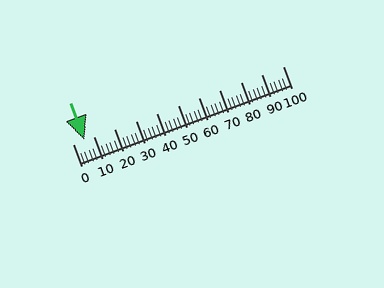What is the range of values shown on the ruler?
The ruler shows values from 0 to 100.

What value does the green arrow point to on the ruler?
The green arrow points to approximately 6.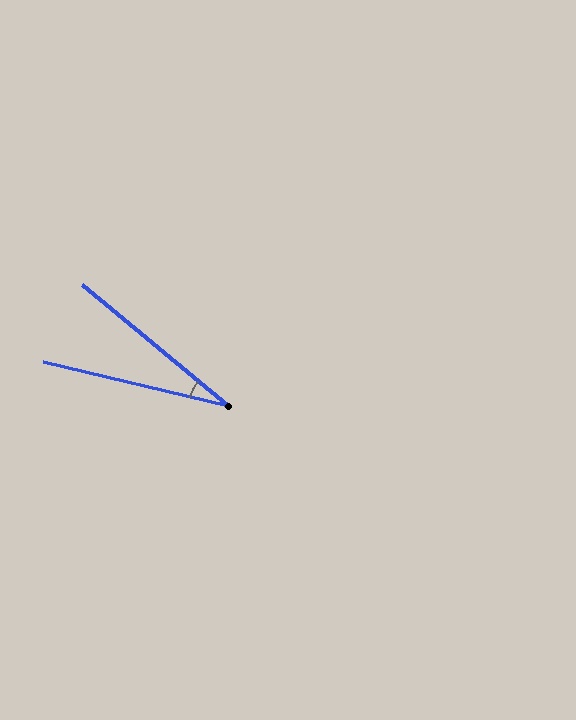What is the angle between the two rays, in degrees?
Approximately 26 degrees.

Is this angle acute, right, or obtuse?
It is acute.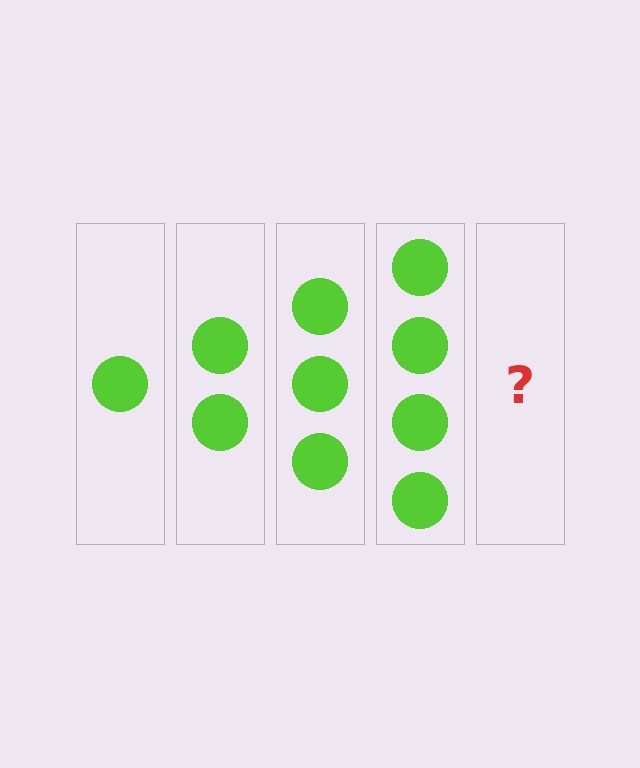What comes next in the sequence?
The next element should be 5 circles.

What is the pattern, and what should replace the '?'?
The pattern is that each step adds one more circle. The '?' should be 5 circles.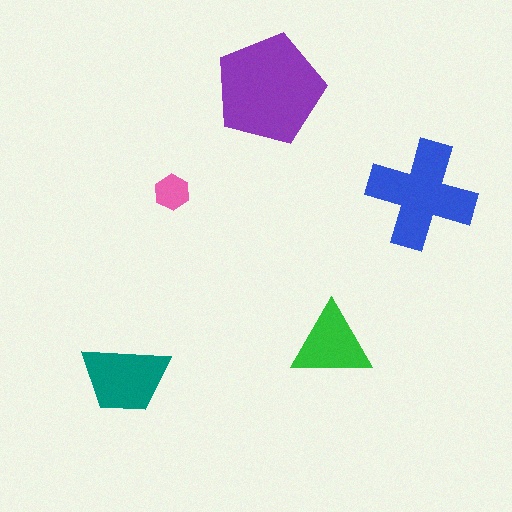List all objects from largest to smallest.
The purple pentagon, the blue cross, the teal trapezoid, the green triangle, the pink hexagon.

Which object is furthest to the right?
The blue cross is rightmost.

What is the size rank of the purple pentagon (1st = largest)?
1st.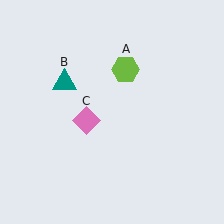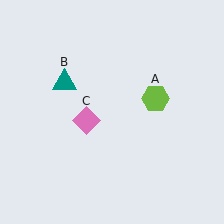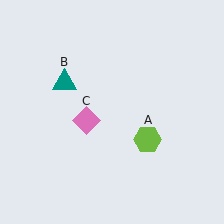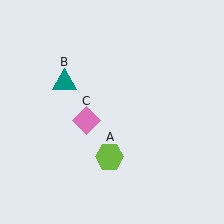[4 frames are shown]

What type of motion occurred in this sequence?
The lime hexagon (object A) rotated clockwise around the center of the scene.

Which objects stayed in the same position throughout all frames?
Teal triangle (object B) and pink diamond (object C) remained stationary.